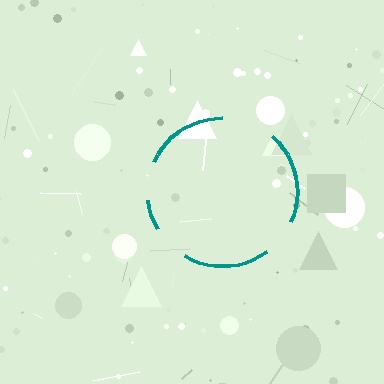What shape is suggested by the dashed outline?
The dashed outline suggests a circle.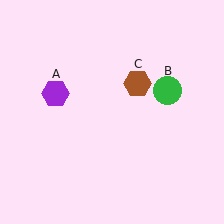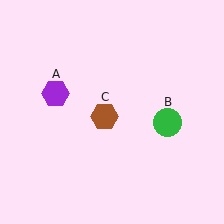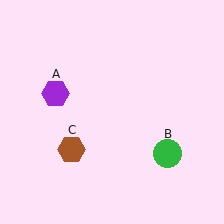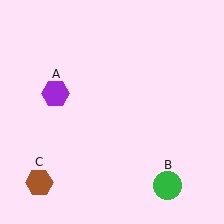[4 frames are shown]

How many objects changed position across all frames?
2 objects changed position: green circle (object B), brown hexagon (object C).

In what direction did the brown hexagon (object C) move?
The brown hexagon (object C) moved down and to the left.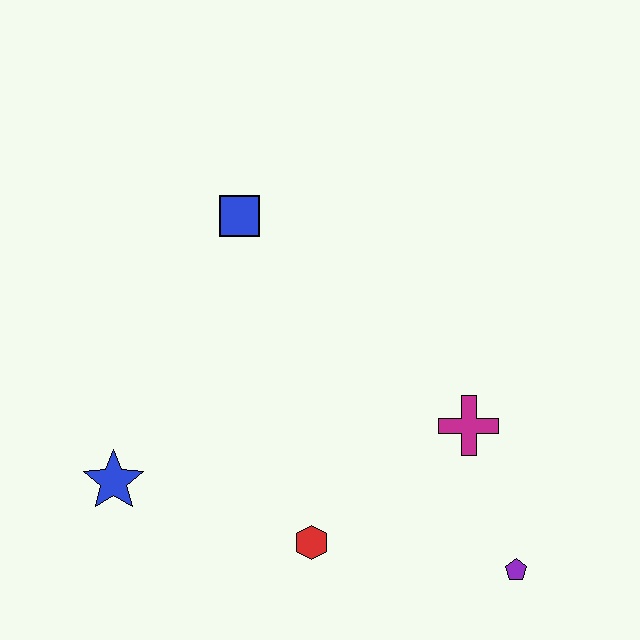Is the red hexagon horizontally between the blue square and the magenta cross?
Yes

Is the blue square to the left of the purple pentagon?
Yes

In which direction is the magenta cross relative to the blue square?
The magenta cross is to the right of the blue square.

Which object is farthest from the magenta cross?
The blue star is farthest from the magenta cross.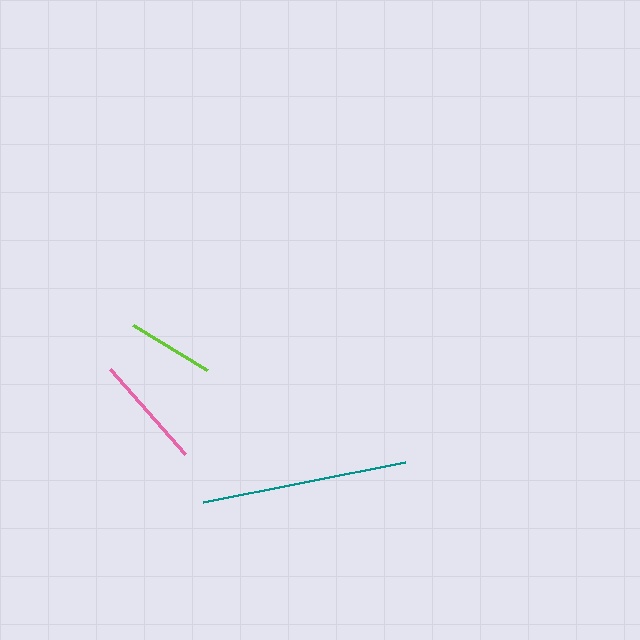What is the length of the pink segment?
The pink segment is approximately 113 pixels long.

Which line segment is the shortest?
The lime line is the shortest at approximately 86 pixels.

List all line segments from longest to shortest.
From longest to shortest: teal, pink, lime.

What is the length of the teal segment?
The teal segment is approximately 205 pixels long.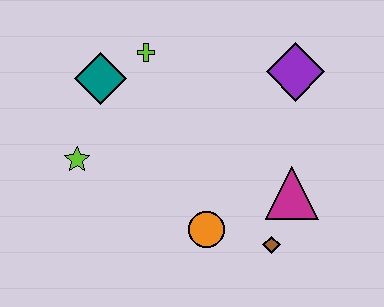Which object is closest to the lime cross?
The teal diamond is closest to the lime cross.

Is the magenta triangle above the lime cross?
No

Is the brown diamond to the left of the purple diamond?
Yes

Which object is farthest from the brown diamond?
The teal diamond is farthest from the brown diamond.